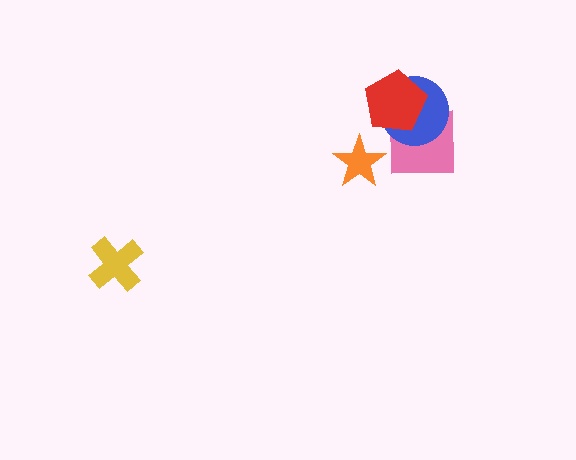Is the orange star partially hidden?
No, no other shape covers it.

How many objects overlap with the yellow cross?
0 objects overlap with the yellow cross.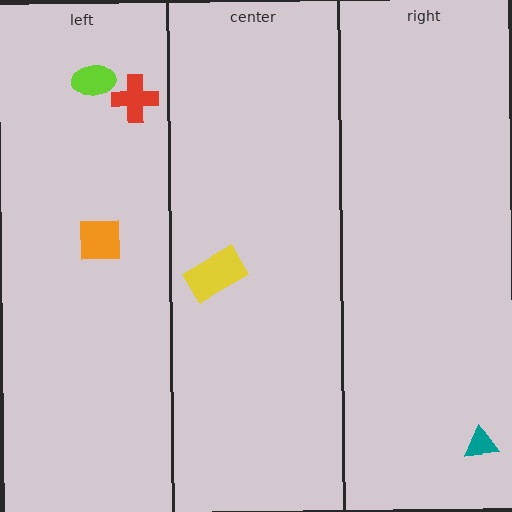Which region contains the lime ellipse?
The left region.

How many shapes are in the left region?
3.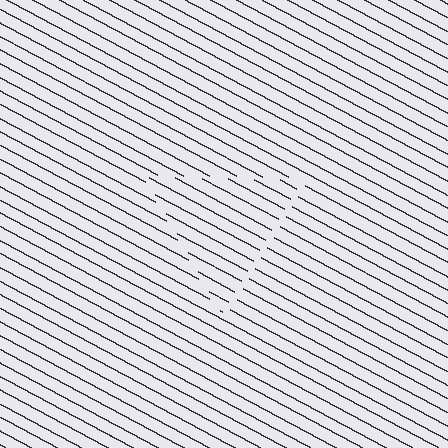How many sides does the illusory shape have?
3 sides — the line-ends trace a triangle.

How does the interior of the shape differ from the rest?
The interior of the shape contains the same grating, shifted by half a period — the contour is defined by the phase discontinuity where line-ends from the inner and outer gratings abut.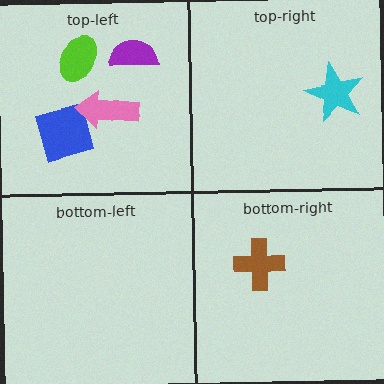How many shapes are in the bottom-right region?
1.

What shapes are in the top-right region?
The cyan star.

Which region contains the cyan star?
The top-right region.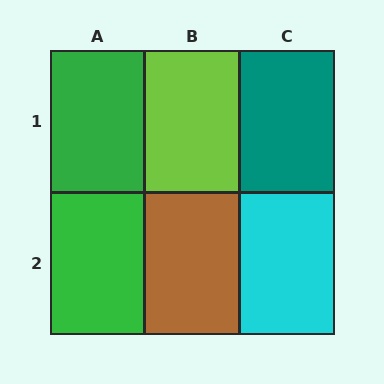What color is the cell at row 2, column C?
Cyan.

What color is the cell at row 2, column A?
Green.